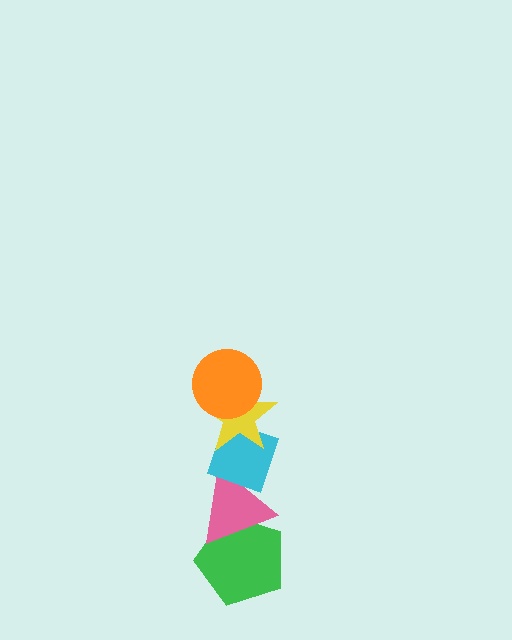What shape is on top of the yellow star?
The orange circle is on top of the yellow star.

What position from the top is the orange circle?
The orange circle is 1st from the top.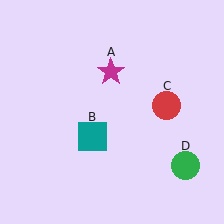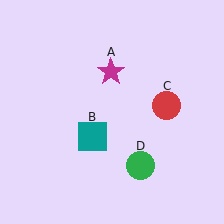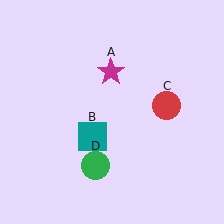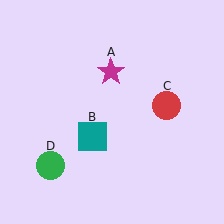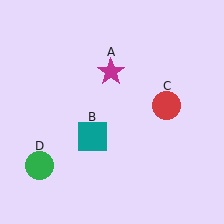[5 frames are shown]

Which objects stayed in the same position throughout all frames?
Magenta star (object A) and teal square (object B) and red circle (object C) remained stationary.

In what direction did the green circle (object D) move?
The green circle (object D) moved left.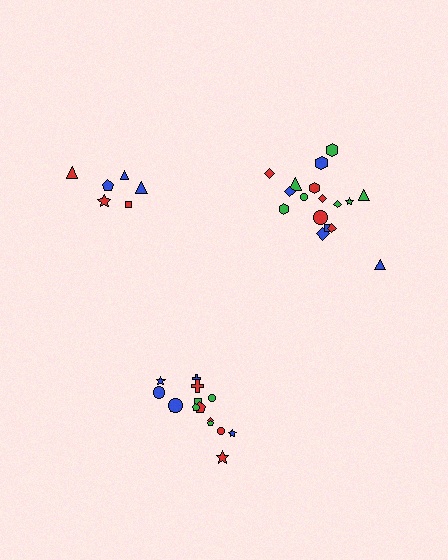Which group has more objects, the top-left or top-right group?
The top-right group.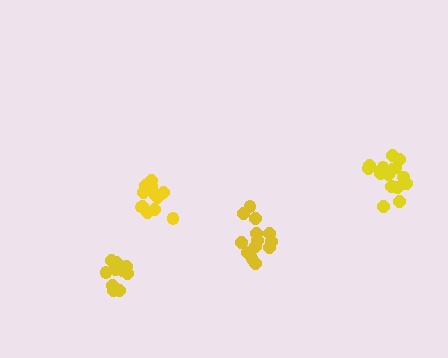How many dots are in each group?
Group 1: 13 dots, Group 2: 10 dots, Group 3: 16 dots, Group 4: 13 dots (52 total).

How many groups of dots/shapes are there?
There are 4 groups.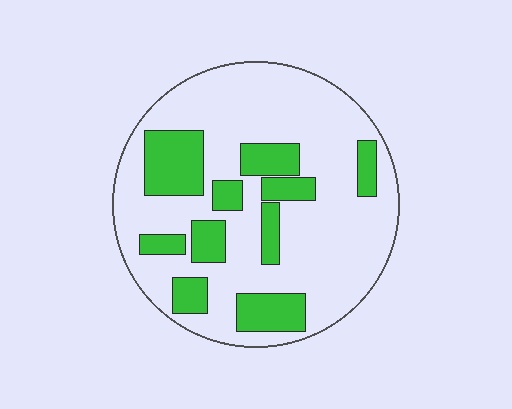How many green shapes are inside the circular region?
10.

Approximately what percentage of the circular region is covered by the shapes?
Approximately 25%.